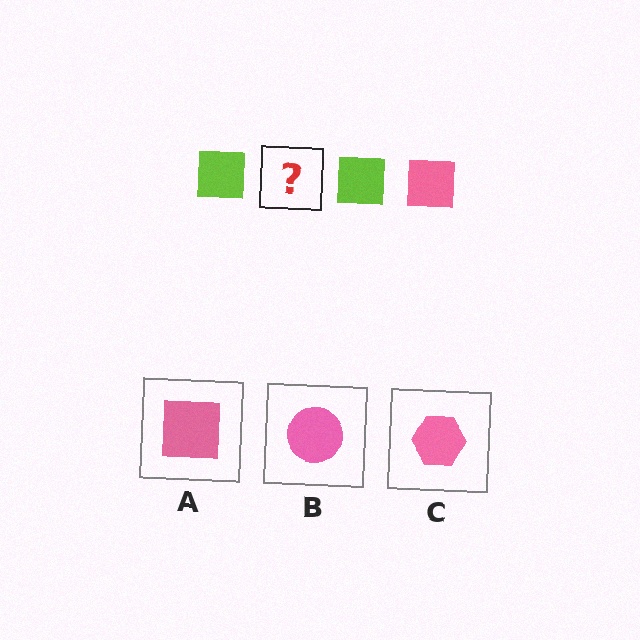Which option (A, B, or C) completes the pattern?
A.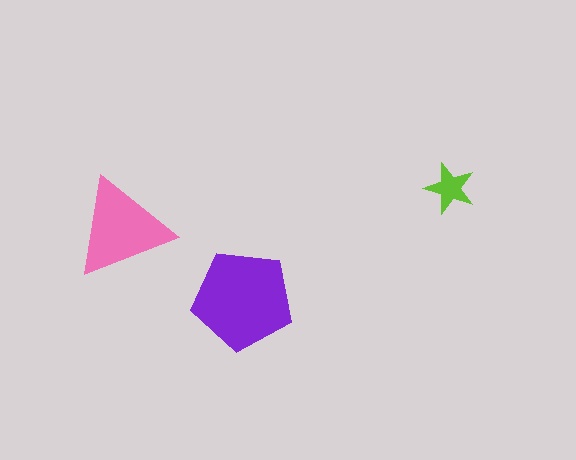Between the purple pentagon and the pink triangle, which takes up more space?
The purple pentagon.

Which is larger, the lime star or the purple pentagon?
The purple pentagon.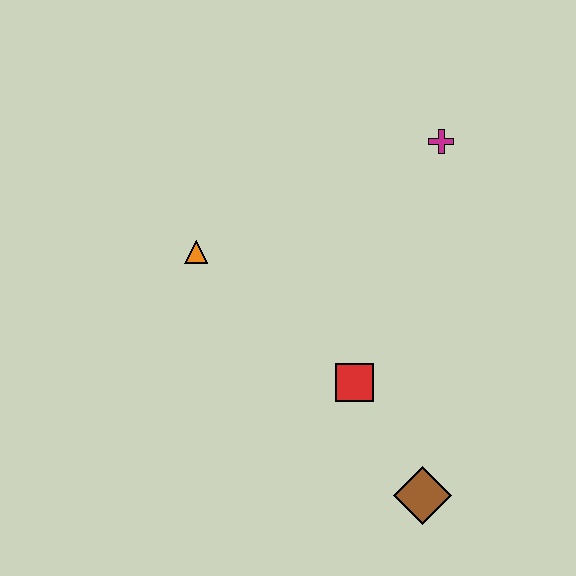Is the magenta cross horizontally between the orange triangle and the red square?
No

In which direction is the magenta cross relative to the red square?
The magenta cross is above the red square.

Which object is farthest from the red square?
The magenta cross is farthest from the red square.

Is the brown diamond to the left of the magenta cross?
Yes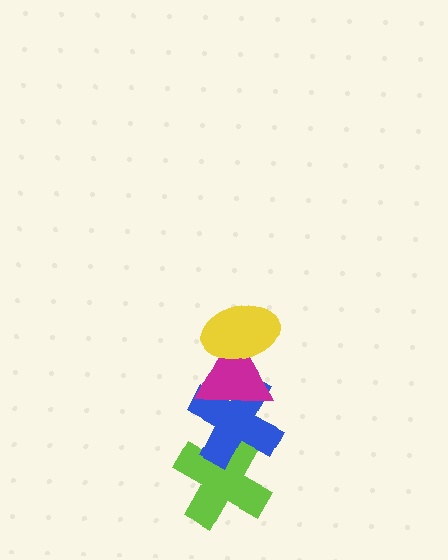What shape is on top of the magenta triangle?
The yellow ellipse is on top of the magenta triangle.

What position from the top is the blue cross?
The blue cross is 3rd from the top.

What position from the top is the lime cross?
The lime cross is 4th from the top.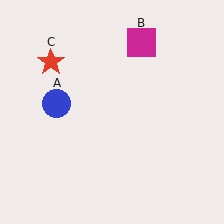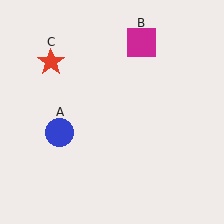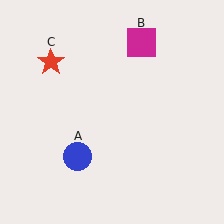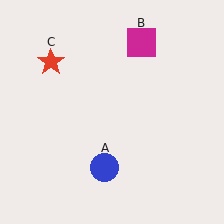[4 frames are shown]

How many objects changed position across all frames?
1 object changed position: blue circle (object A).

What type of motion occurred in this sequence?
The blue circle (object A) rotated counterclockwise around the center of the scene.